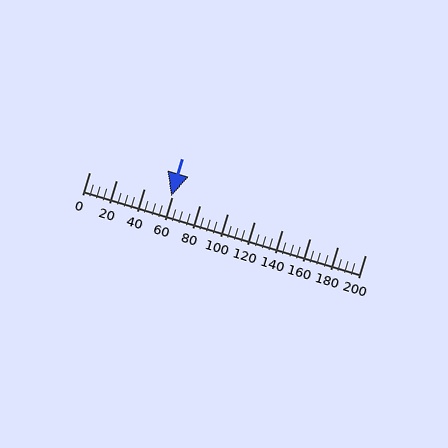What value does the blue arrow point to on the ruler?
The blue arrow points to approximately 59.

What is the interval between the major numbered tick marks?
The major tick marks are spaced 20 units apart.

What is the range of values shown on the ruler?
The ruler shows values from 0 to 200.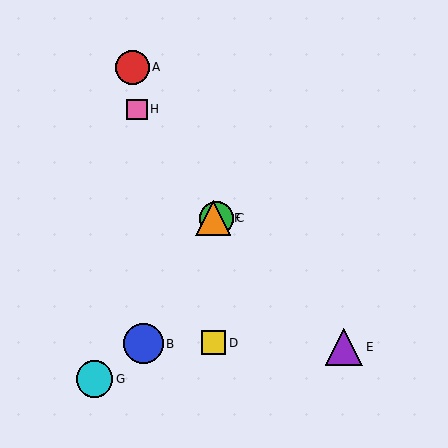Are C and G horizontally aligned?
No, C is at y≈218 and G is at y≈379.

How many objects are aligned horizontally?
2 objects (C, F) are aligned horizontally.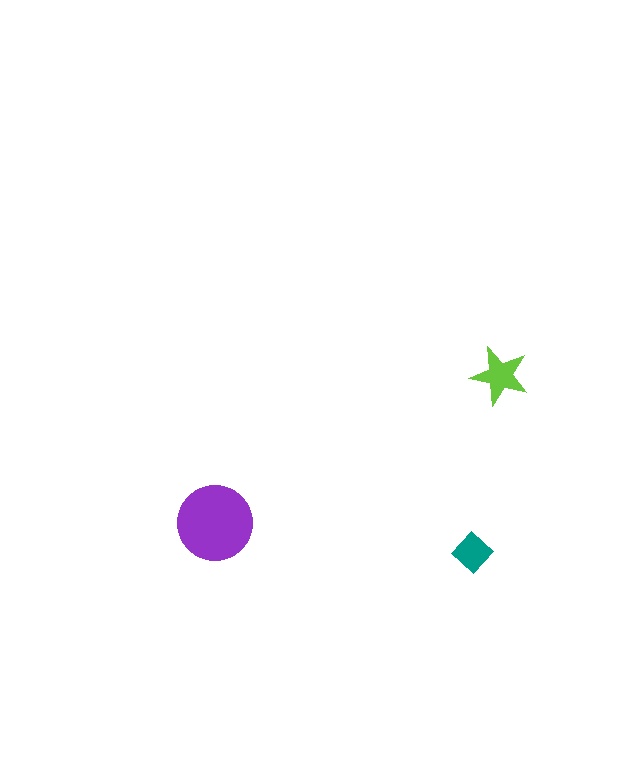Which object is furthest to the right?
The lime star is rightmost.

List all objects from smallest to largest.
The teal diamond, the lime star, the purple circle.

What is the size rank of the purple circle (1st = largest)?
1st.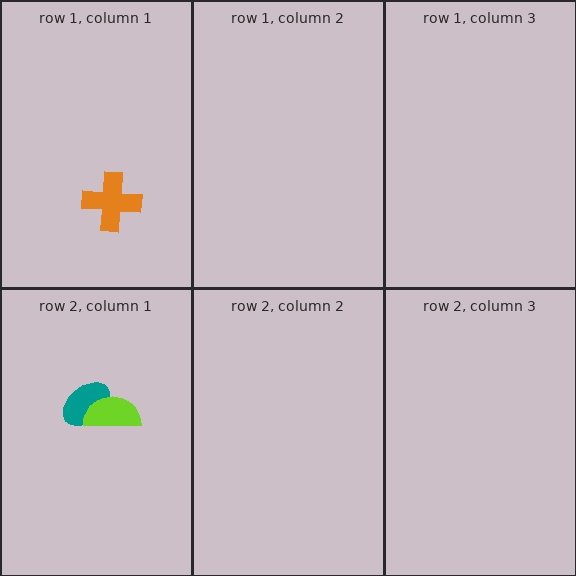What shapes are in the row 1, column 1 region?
The orange cross.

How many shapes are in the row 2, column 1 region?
2.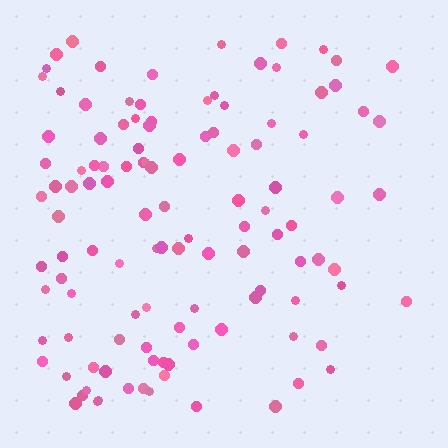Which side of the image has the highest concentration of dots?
The left.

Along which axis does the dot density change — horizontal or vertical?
Horizontal.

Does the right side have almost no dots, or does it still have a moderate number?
Still a moderate number, just noticeably fewer than the left.